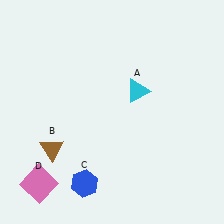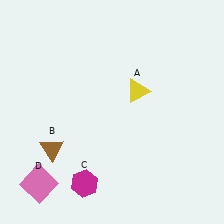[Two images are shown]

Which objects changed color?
A changed from cyan to yellow. C changed from blue to magenta.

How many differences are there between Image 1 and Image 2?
There are 2 differences between the two images.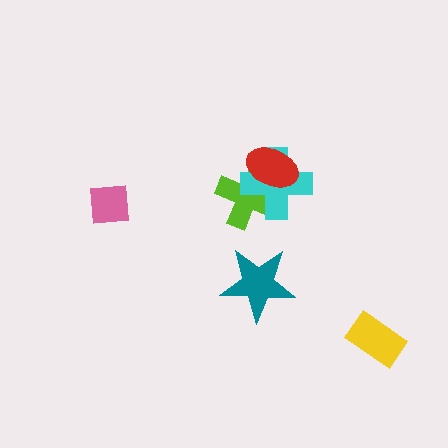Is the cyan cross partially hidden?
Yes, it is partially covered by another shape.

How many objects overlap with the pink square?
0 objects overlap with the pink square.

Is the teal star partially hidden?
No, no other shape covers it.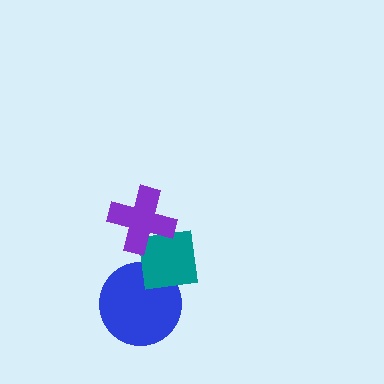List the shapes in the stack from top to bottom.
From top to bottom: the purple cross, the teal square, the blue circle.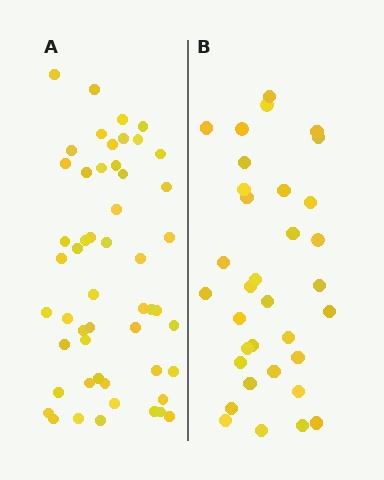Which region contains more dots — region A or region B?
Region A (the left region) has more dots.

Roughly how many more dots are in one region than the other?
Region A has approximately 20 more dots than region B.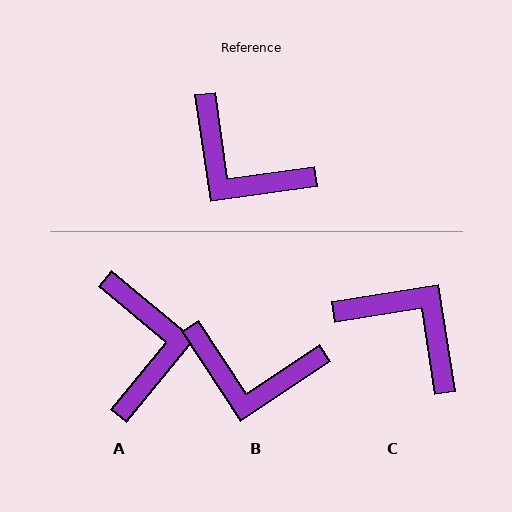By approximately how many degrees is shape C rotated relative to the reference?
Approximately 179 degrees clockwise.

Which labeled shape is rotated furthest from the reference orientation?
C, about 179 degrees away.